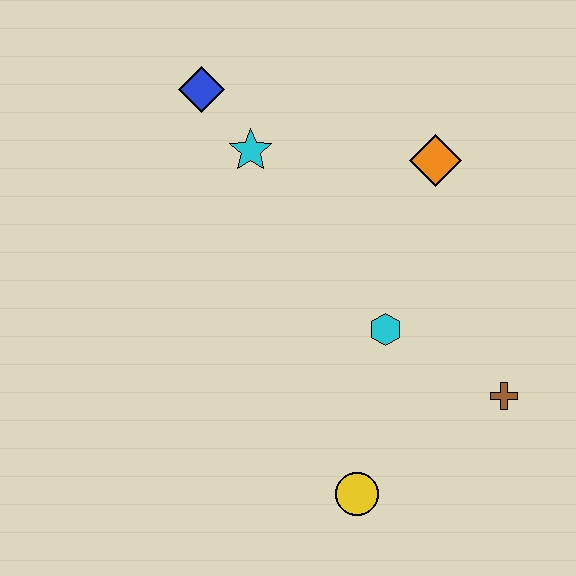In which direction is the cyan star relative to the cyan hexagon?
The cyan star is above the cyan hexagon.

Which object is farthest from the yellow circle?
The blue diamond is farthest from the yellow circle.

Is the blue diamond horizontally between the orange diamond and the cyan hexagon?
No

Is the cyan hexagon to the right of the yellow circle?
Yes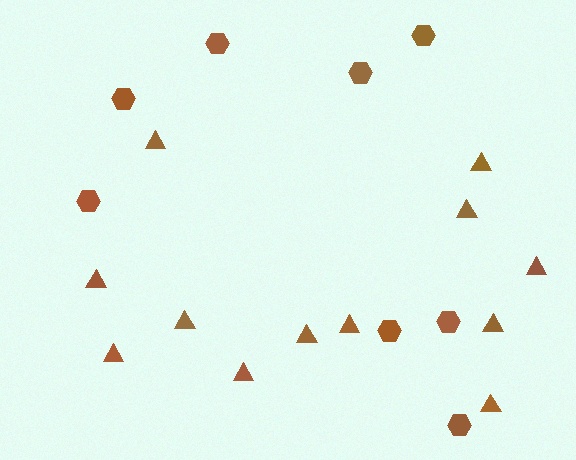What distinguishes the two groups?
There are 2 groups: one group of triangles (12) and one group of hexagons (8).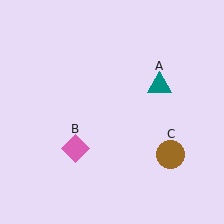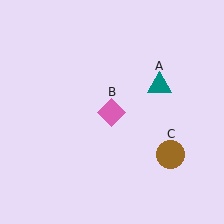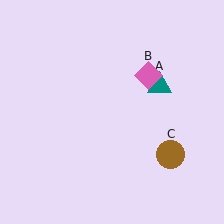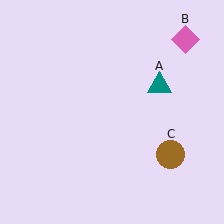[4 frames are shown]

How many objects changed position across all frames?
1 object changed position: pink diamond (object B).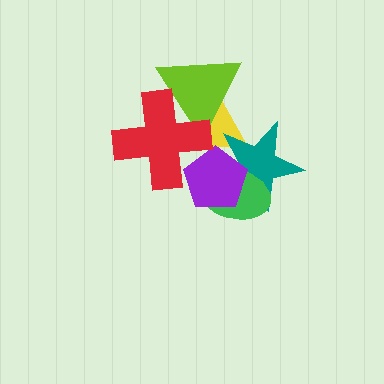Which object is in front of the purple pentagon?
The red cross is in front of the purple pentagon.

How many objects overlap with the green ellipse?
2 objects overlap with the green ellipse.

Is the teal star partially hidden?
Yes, it is partially covered by another shape.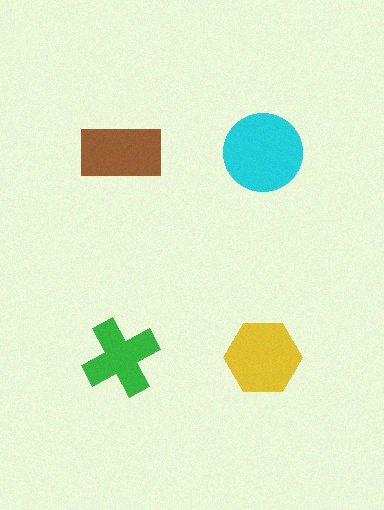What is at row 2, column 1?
A green cross.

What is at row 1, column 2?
A cyan circle.